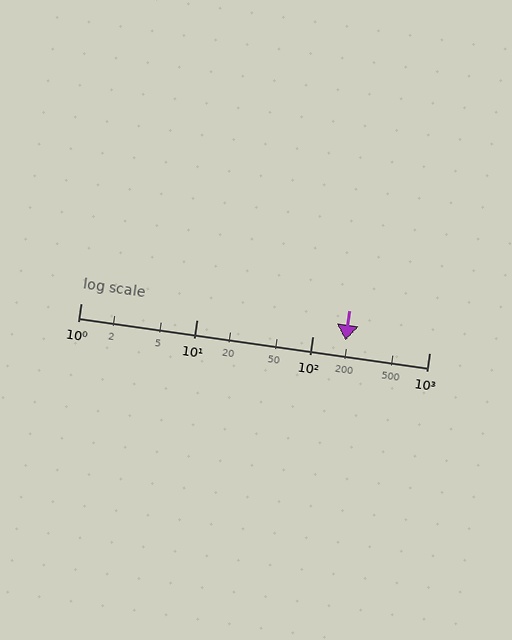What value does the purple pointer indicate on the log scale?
The pointer indicates approximately 190.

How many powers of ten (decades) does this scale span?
The scale spans 3 decades, from 1 to 1000.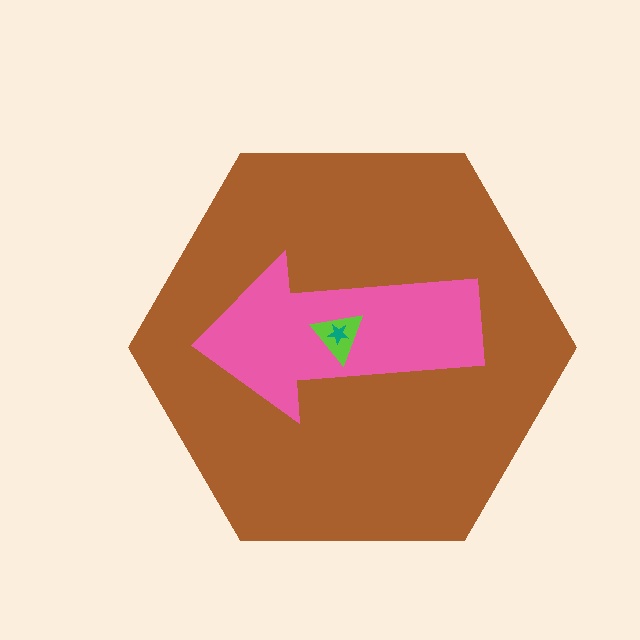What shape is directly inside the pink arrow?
The lime triangle.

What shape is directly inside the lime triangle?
The teal star.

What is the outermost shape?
The brown hexagon.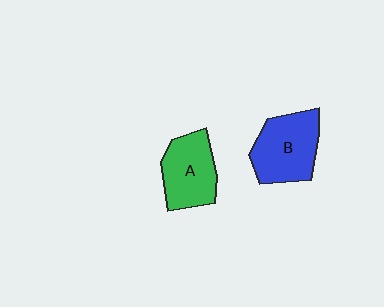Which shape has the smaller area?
Shape A (green).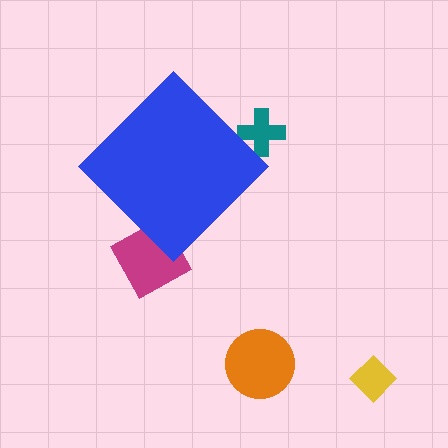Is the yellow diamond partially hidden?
No, the yellow diamond is fully visible.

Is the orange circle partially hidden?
No, the orange circle is fully visible.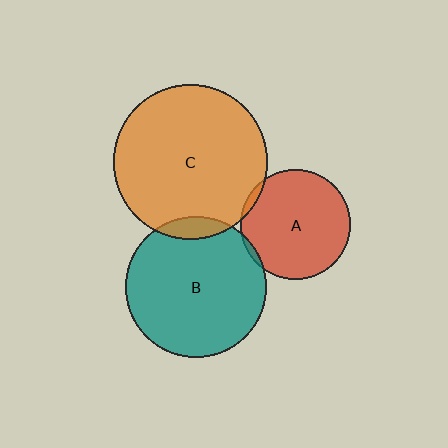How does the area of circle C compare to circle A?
Approximately 2.0 times.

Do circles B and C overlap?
Yes.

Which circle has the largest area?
Circle C (orange).